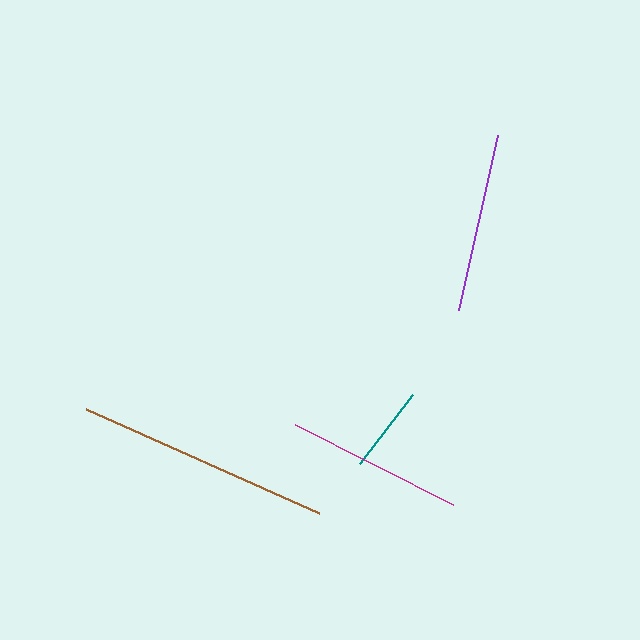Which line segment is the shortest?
The teal line is the shortest at approximately 87 pixels.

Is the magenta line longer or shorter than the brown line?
The brown line is longer than the magenta line.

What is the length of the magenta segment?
The magenta segment is approximately 177 pixels long.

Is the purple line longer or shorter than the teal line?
The purple line is longer than the teal line.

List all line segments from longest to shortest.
From longest to shortest: brown, purple, magenta, teal.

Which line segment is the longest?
The brown line is the longest at approximately 255 pixels.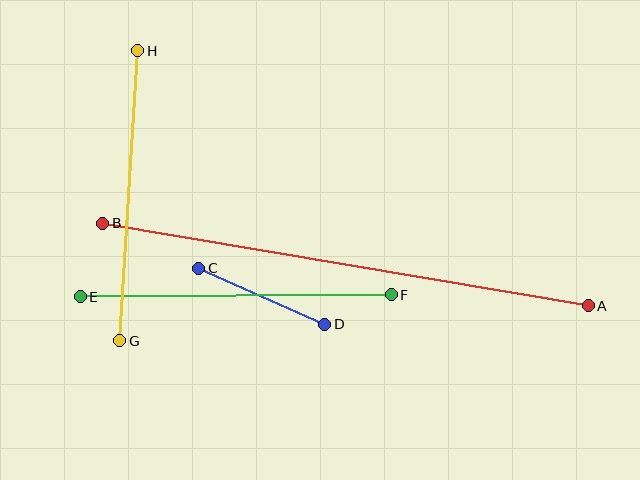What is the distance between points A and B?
The distance is approximately 492 pixels.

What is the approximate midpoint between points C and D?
The midpoint is at approximately (262, 296) pixels.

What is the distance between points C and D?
The distance is approximately 138 pixels.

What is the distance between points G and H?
The distance is approximately 291 pixels.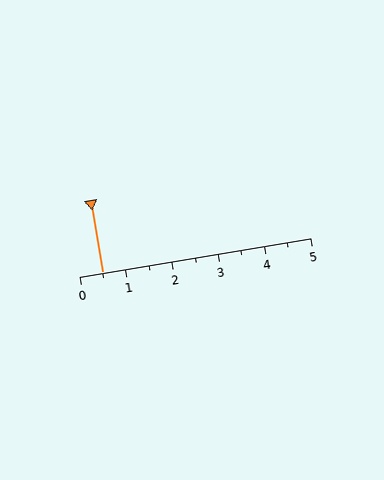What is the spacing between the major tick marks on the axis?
The major ticks are spaced 1 apart.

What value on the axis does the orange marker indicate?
The marker indicates approximately 0.5.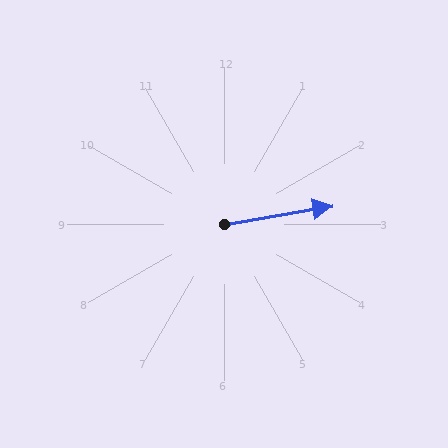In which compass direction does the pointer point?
East.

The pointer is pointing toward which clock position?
Roughly 3 o'clock.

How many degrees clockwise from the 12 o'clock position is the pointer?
Approximately 80 degrees.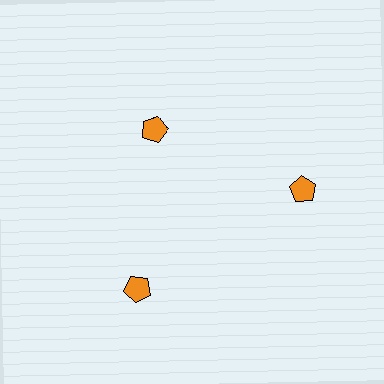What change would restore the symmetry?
The symmetry would be restored by moving it outward, back onto the ring so that all 3 pentagons sit at equal angles and equal distance from the center.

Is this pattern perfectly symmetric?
No. The 3 orange pentagons are arranged in a ring, but one element near the 11 o'clock position is pulled inward toward the center, breaking the 3-fold rotational symmetry.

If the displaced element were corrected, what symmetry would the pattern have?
It would have 3-fold rotational symmetry — the pattern would map onto itself every 120 degrees.